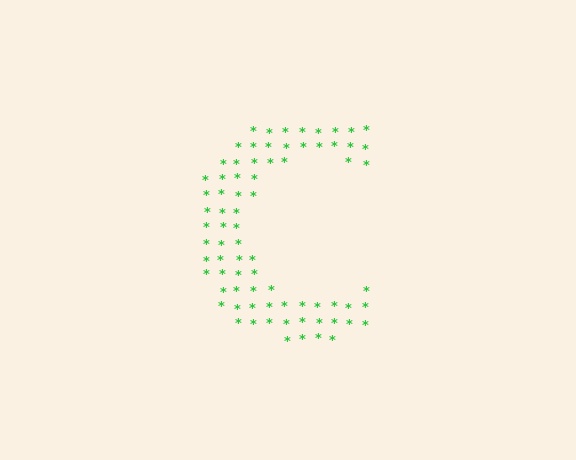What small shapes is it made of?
It is made of small asterisks.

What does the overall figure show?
The overall figure shows the letter C.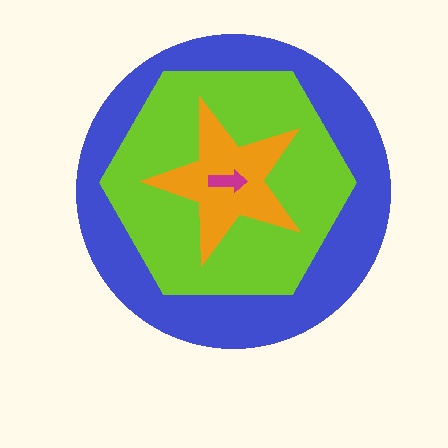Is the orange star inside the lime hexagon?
Yes.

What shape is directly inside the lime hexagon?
The orange star.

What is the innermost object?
The magenta arrow.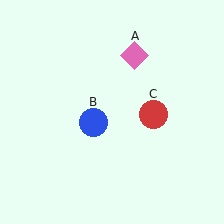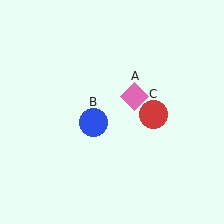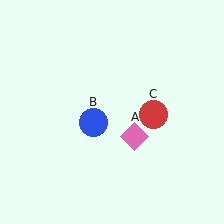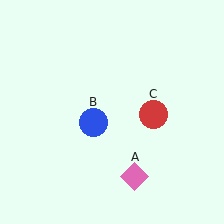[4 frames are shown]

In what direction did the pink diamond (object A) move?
The pink diamond (object A) moved down.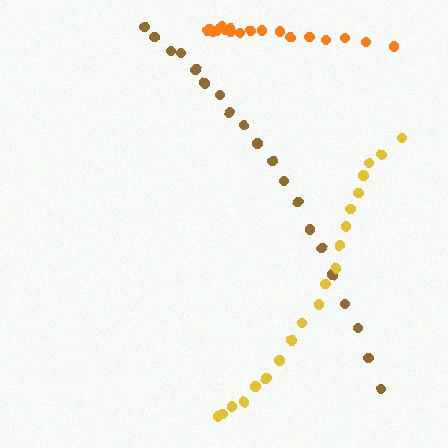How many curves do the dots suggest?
There are 3 distinct paths.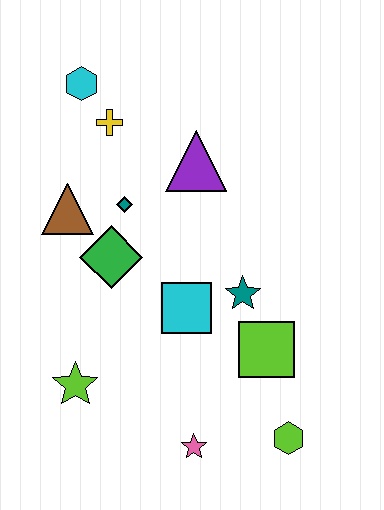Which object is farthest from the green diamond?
The lime hexagon is farthest from the green diamond.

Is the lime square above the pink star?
Yes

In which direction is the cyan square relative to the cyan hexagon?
The cyan square is below the cyan hexagon.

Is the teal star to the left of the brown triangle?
No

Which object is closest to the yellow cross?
The cyan hexagon is closest to the yellow cross.